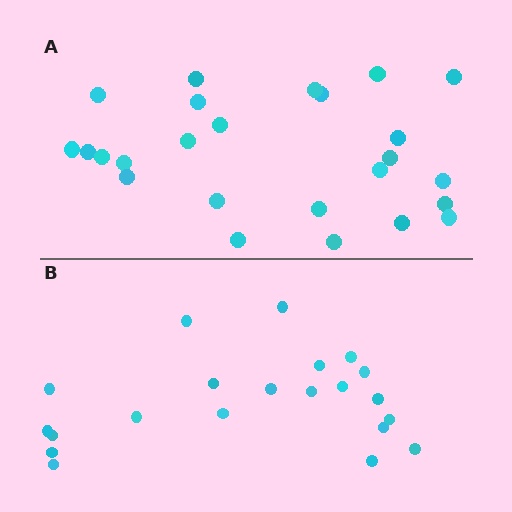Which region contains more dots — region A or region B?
Region A (the top region) has more dots.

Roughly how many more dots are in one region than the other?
Region A has about 4 more dots than region B.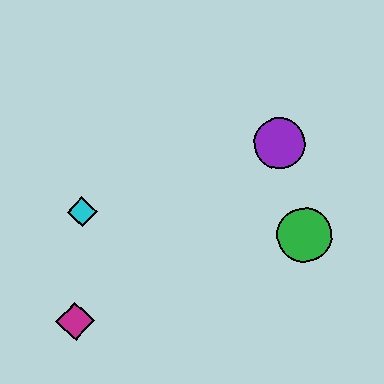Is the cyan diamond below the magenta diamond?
No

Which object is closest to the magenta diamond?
The cyan diamond is closest to the magenta diamond.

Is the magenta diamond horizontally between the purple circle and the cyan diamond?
No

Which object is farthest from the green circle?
The magenta diamond is farthest from the green circle.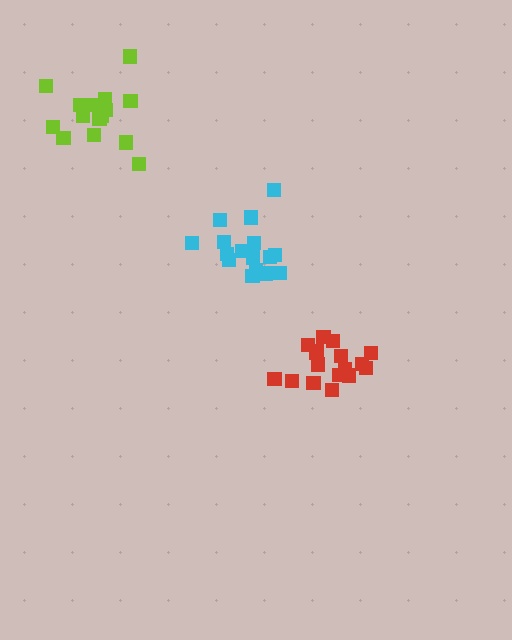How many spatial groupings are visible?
There are 3 spatial groupings.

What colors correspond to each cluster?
The clusters are colored: lime, cyan, red.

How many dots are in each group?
Group 1: 15 dots, Group 2: 16 dots, Group 3: 17 dots (48 total).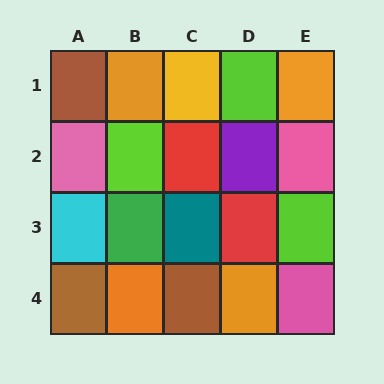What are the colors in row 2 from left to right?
Pink, lime, red, purple, pink.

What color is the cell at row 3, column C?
Teal.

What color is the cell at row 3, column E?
Lime.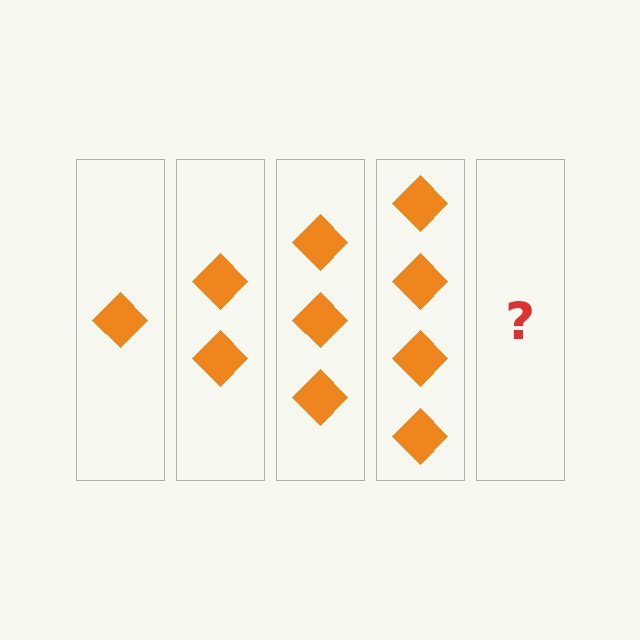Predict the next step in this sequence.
The next step is 5 diamonds.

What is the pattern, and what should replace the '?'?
The pattern is that each step adds one more diamond. The '?' should be 5 diamonds.